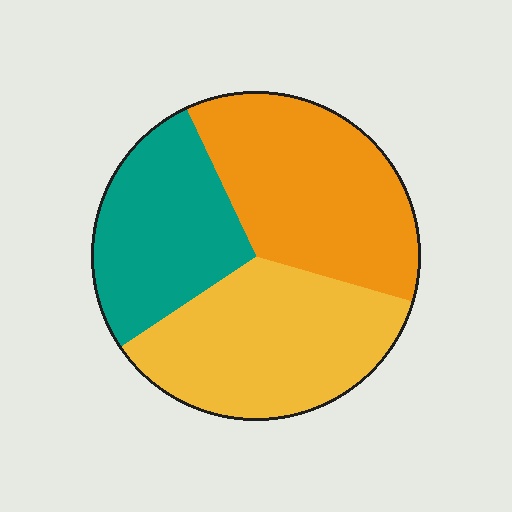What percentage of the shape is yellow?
Yellow takes up about three eighths (3/8) of the shape.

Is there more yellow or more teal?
Yellow.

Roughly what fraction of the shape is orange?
Orange takes up about three eighths (3/8) of the shape.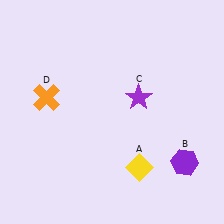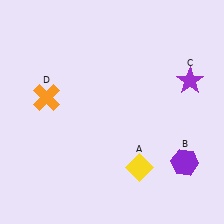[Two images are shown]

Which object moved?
The purple star (C) moved right.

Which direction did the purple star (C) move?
The purple star (C) moved right.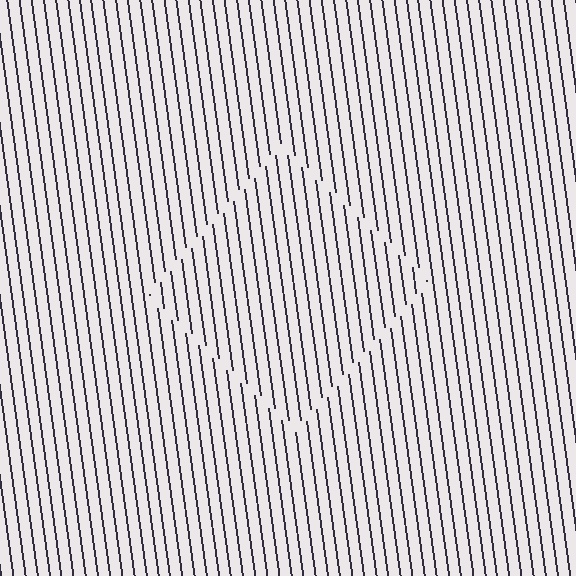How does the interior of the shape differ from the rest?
The interior of the shape contains the same grating, shifted by half a period — the contour is defined by the phase discontinuity where line-ends from the inner and outer gratings abut.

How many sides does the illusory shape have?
4 sides — the line-ends trace a square.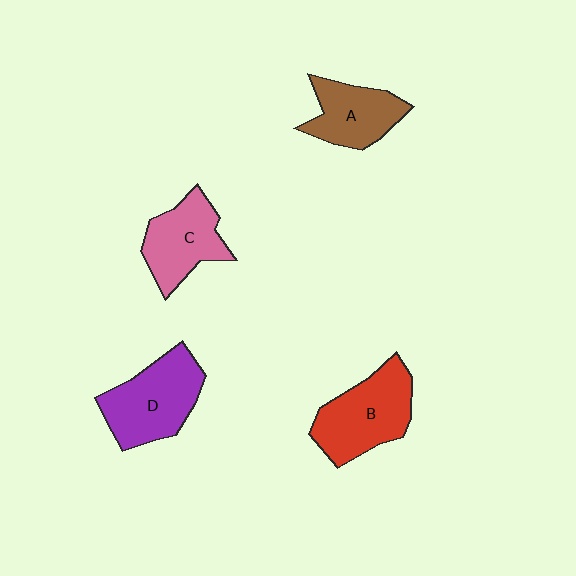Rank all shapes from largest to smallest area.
From largest to smallest: D (purple), B (red), C (pink), A (brown).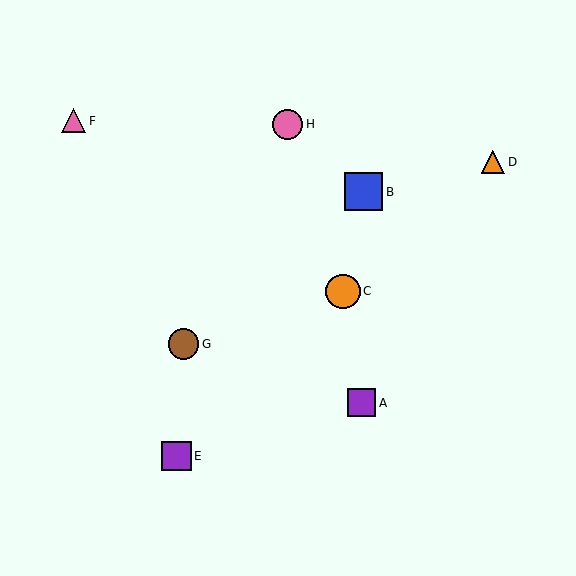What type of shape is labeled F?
Shape F is a pink triangle.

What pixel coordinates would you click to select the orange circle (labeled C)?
Click at (343, 291) to select the orange circle C.